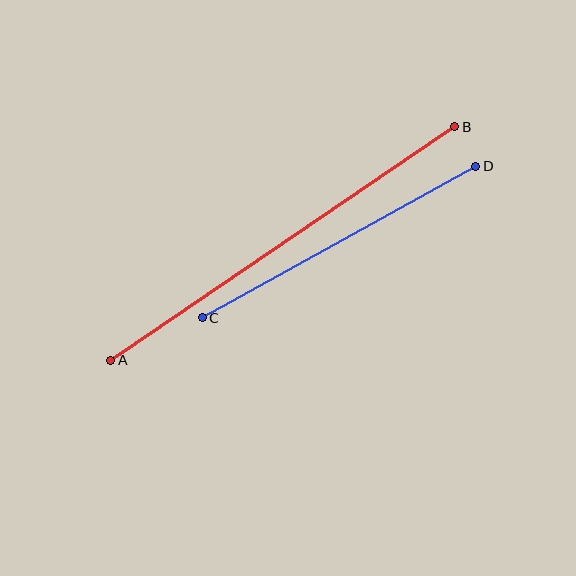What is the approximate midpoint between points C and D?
The midpoint is at approximately (339, 242) pixels.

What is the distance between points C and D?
The distance is approximately 313 pixels.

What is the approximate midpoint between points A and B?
The midpoint is at approximately (283, 244) pixels.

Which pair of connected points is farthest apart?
Points A and B are farthest apart.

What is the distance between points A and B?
The distance is approximately 416 pixels.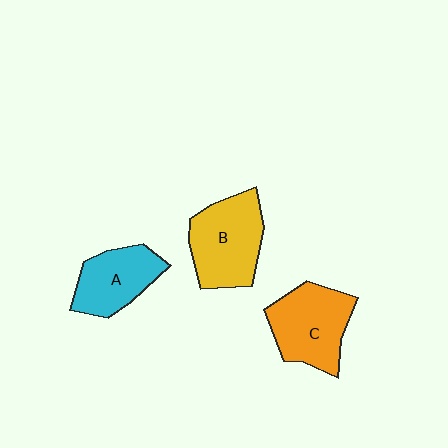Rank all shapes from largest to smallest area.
From largest to smallest: B (yellow), C (orange), A (cyan).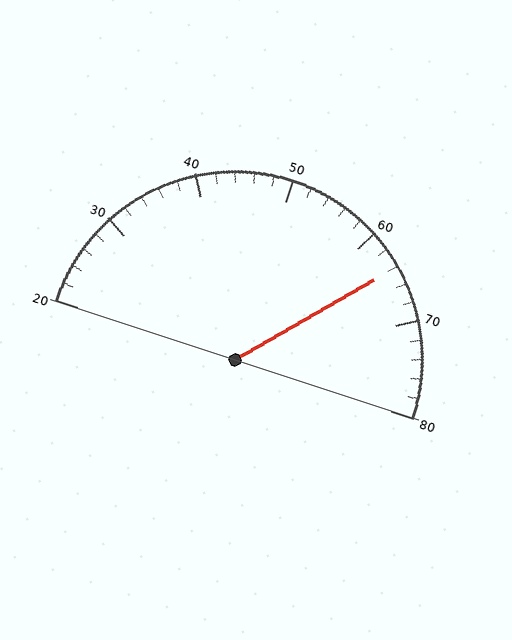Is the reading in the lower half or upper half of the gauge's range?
The reading is in the upper half of the range (20 to 80).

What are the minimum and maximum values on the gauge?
The gauge ranges from 20 to 80.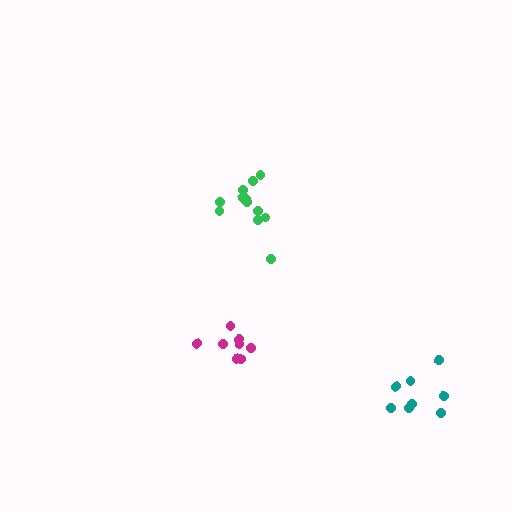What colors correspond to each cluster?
The clusters are colored: green, teal, magenta.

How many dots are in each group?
Group 1: 12 dots, Group 2: 8 dots, Group 3: 8 dots (28 total).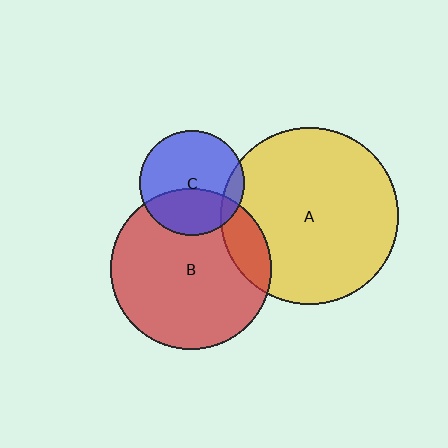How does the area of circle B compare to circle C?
Approximately 2.4 times.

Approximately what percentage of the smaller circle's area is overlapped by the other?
Approximately 10%.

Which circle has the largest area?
Circle A (yellow).